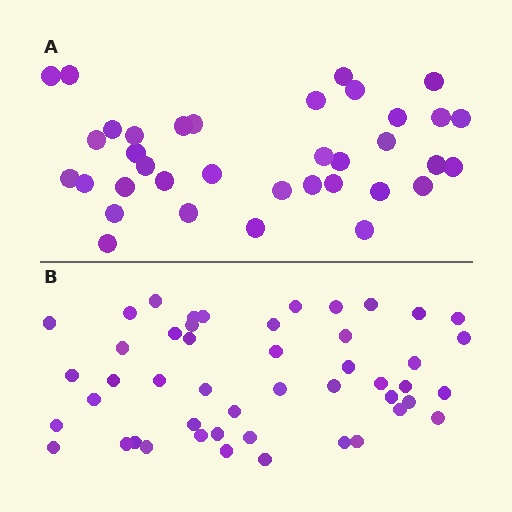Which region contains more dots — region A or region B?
Region B (the bottom region) has more dots.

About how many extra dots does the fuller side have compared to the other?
Region B has roughly 12 or so more dots than region A.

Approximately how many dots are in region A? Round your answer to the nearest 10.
About 40 dots. (The exact count is 36, which rounds to 40.)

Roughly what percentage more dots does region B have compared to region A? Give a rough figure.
About 35% more.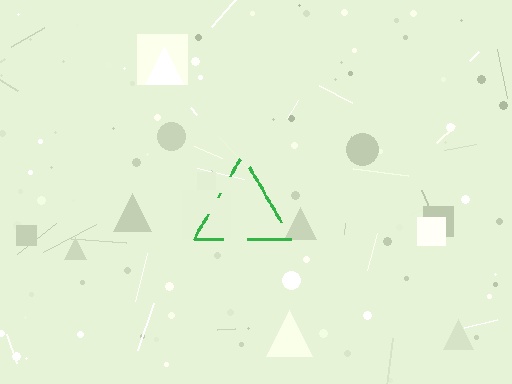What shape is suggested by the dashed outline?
The dashed outline suggests a triangle.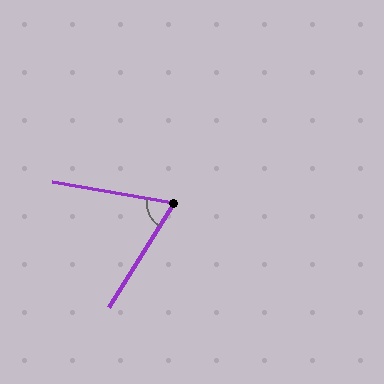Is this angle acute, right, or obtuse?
It is acute.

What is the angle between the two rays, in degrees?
Approximately 68 degrees.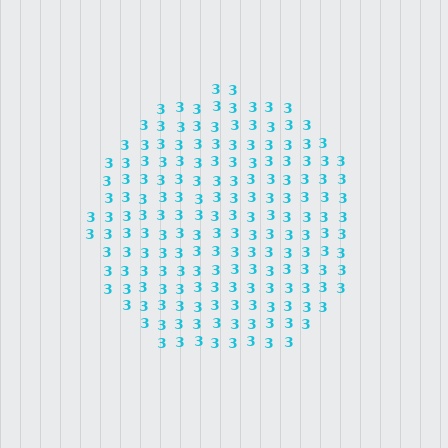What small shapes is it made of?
It is made of small digit 3's.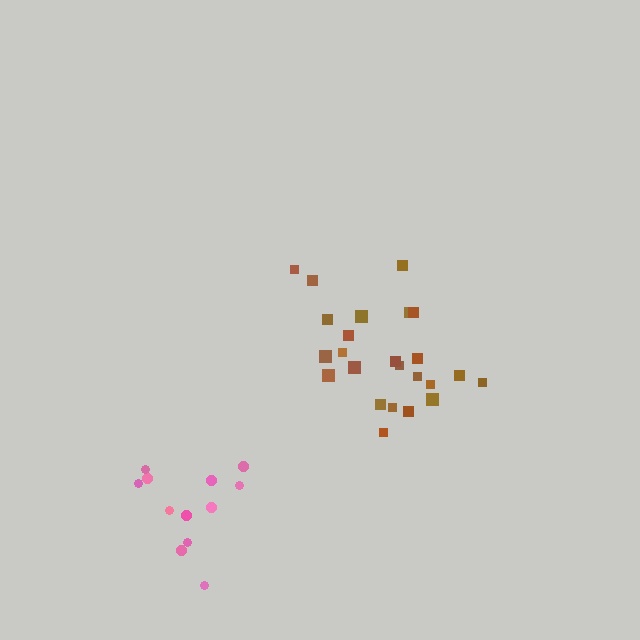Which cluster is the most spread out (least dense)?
Pink.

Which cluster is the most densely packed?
Brown.